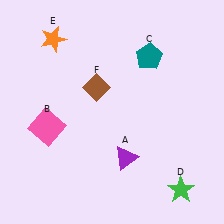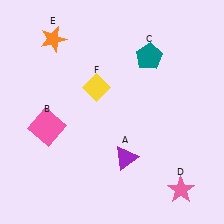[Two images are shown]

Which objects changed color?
D changed from green to pink. F changed from brown to yellow.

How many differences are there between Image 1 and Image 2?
There are 2 differences between the two images.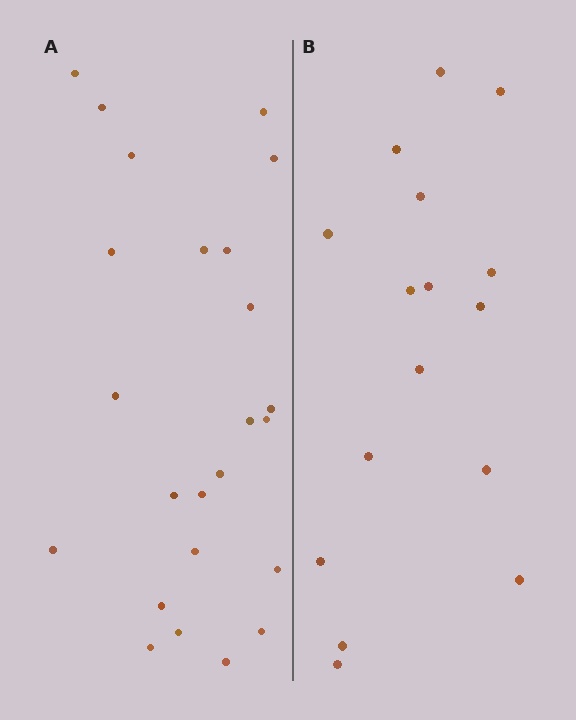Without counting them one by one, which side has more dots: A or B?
Region A (the left region) has more dots.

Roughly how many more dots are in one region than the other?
Region A has roughly 8 or so more dots than region B.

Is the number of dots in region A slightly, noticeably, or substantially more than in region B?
Region A has substantially more. The ratio is roughly 1.5 to 1.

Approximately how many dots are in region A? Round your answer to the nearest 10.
About 20 dots. (The exact count is 24, which rounds to 20.)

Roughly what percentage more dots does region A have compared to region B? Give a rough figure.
About 50% more.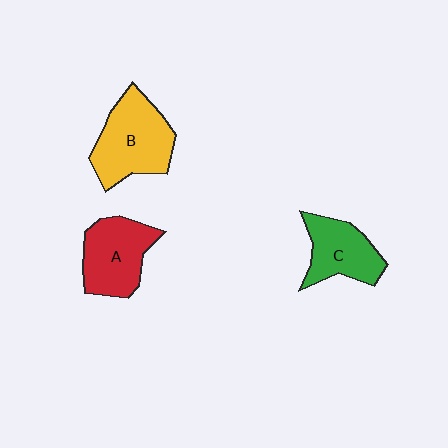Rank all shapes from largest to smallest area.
From largest to smallest: B (yellow), A (red), C (green).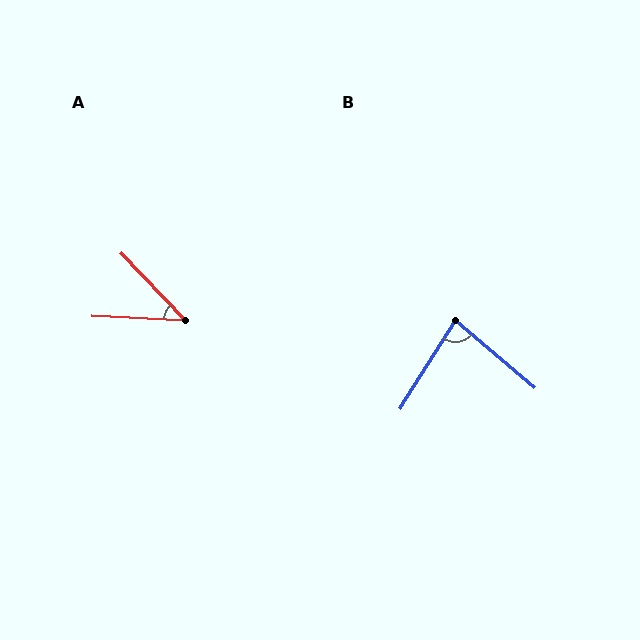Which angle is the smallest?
A, at approximately 43 degrees.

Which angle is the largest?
B, at approximately 82 degrees.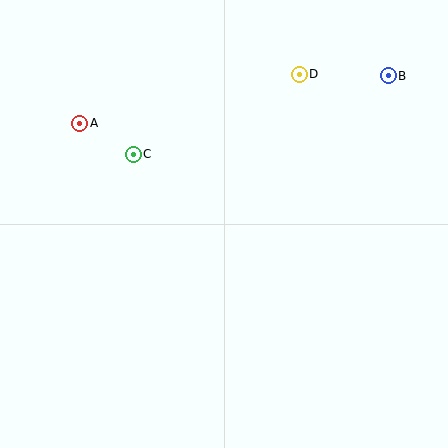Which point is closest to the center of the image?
Point C at (133, 154) is closest to the center.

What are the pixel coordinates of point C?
Point C is at (133, 154).